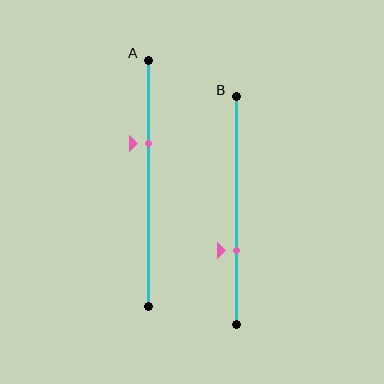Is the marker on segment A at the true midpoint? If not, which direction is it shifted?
No, the marker on segment A is shifted upward by about 16% of the segment length.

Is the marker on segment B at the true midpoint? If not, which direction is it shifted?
No, the marker on segment B is shifted downward by about 18% of the segment length.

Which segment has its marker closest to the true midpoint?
Segment A has its marker closest to the true midpoint.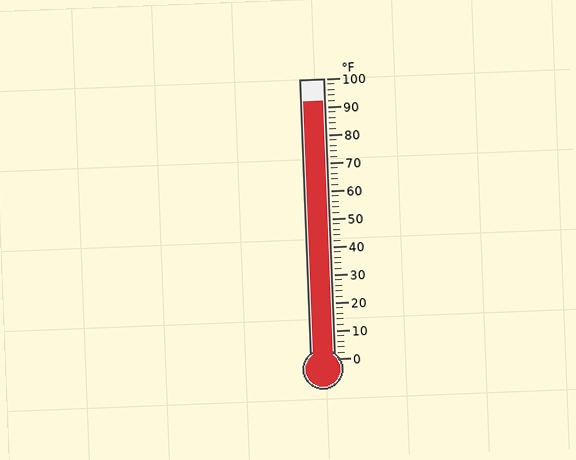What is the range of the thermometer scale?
The thermometer scale ranges from 0°F to 100°F.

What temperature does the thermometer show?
The thermometer shows approximately 92°F.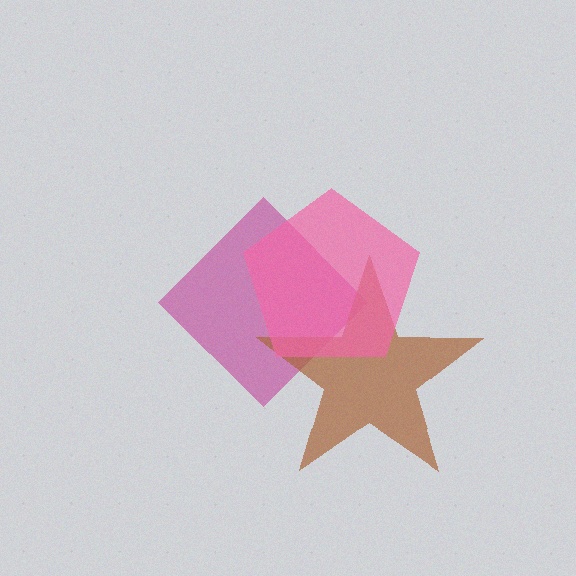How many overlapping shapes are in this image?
There are 3 overlapping shapes in the image.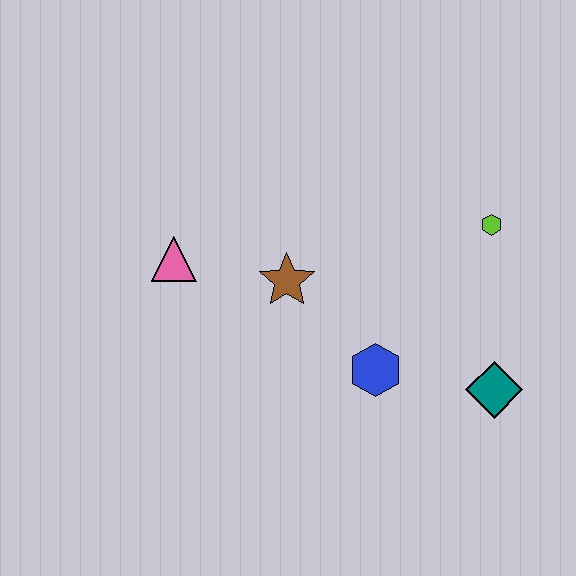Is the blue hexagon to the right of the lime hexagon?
No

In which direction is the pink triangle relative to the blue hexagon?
The pink triangle is to the left of the blue hexagon.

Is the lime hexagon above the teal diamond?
Yes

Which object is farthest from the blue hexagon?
The pink triangle is farthest from the blue hexagon.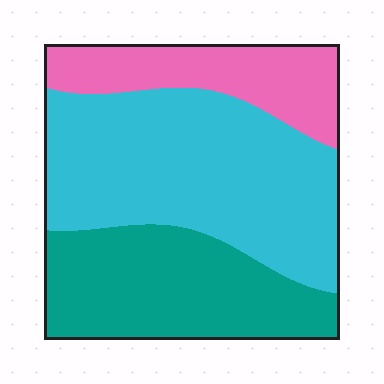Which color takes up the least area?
Pink, at roughly 20%.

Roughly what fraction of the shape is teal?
Teal takes up about one third (1/3) of the shape.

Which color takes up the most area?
Cyan, at roughly 50%.